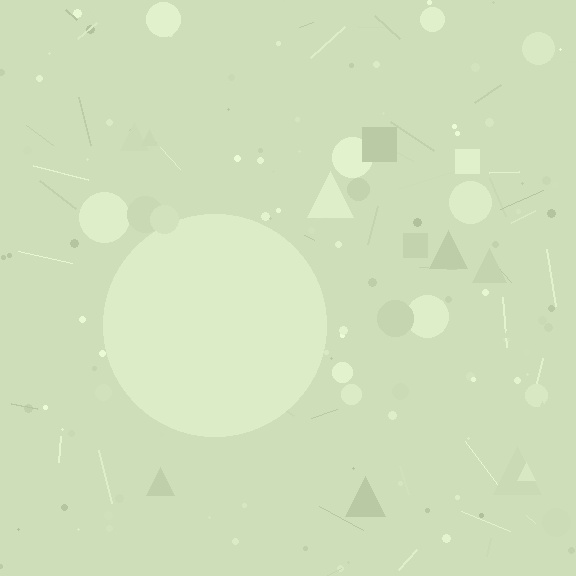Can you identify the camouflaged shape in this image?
The camouflaged shape is a circle.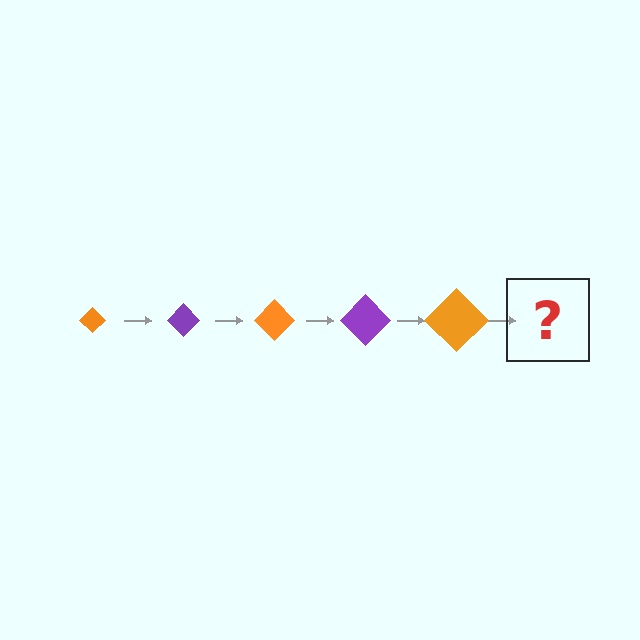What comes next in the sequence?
The next element should be a purple diamond, larger than the previous one.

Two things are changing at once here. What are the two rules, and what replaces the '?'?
The two rules are that the diamond grows larger each step and the color cycles through orange and purple. The '?' should be a purple diamond, larger than the previous one.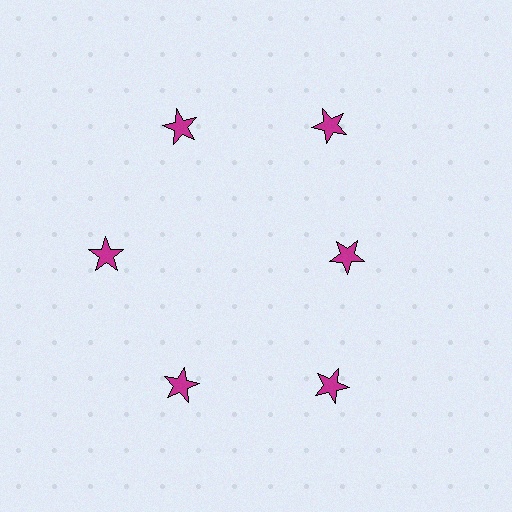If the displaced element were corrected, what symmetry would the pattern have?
It would have 6-fold rotational symmetry — the pattern would map onto itself every 60 degrees.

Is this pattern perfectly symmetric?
No. The 6 magenta stars are arranged in a ring, but one element near the 3 o'clock position is pulled inward toward the center, breaking the 6-fold rotational symmetry.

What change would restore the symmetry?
The symmetry would be restored by moving it outward, back onto the ring so that all 6 stars sit at equal angles and equal distance from the center.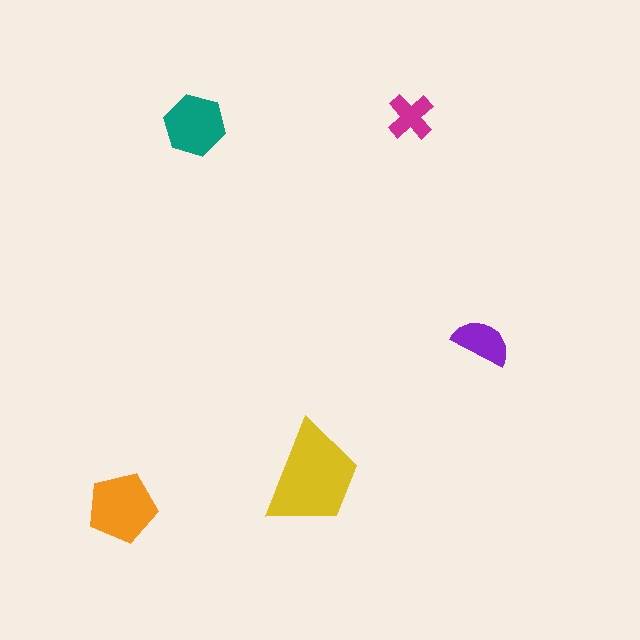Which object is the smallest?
The magenta cross.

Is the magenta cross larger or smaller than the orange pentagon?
Smaller.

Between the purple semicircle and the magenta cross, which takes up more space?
The purple semicircle.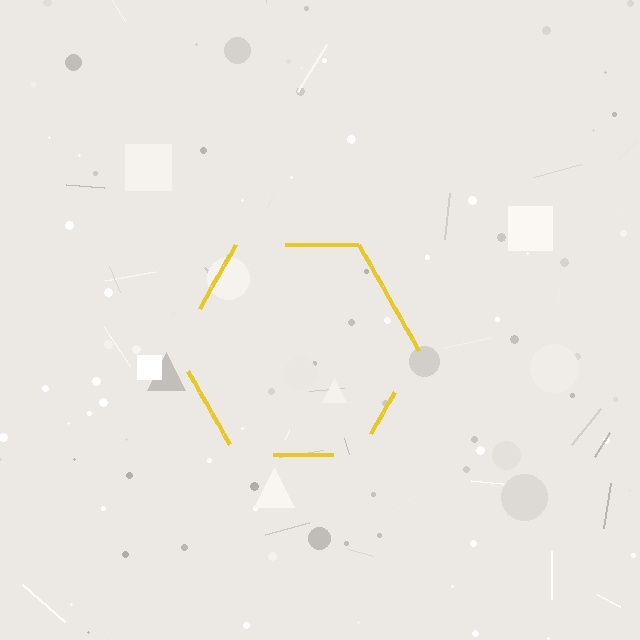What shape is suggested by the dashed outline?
The dashed outline suggests a hexagon.